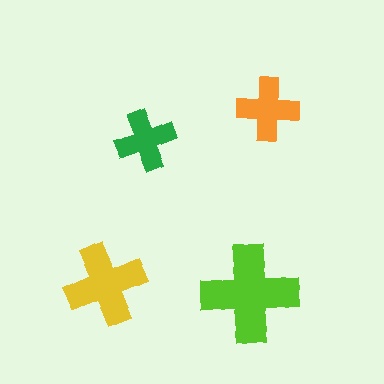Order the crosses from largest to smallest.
the lime one, the yellow one, the orange one, the green one.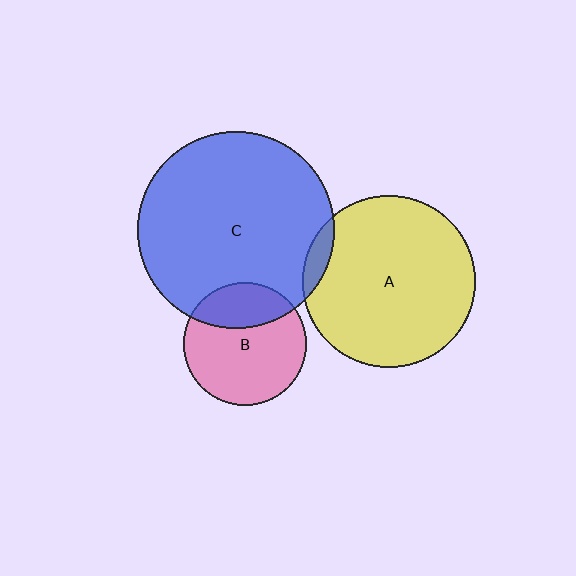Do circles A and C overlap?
Yes.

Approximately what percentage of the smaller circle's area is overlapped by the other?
Approximately 5%.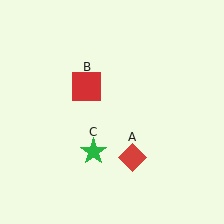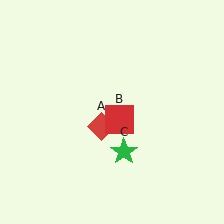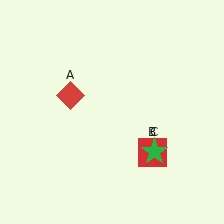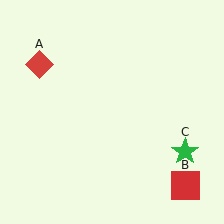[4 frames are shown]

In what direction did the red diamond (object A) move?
The red diamond (object A) moved up and to the left.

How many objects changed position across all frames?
3 objects changed position: red diamond (object A), red square (object B), green star (object C).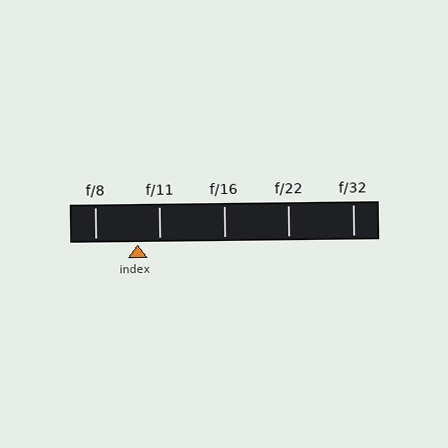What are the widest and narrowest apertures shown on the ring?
The widest aperture shown is f/8 and the narrowest is f/32.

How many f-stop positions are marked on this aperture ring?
There are 5 f-stop positions marked.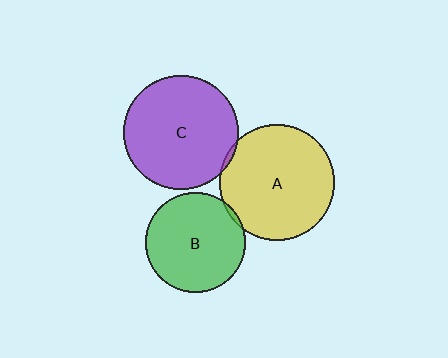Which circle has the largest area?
Circle A (yellow).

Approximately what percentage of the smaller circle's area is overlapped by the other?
Approximately 5%.